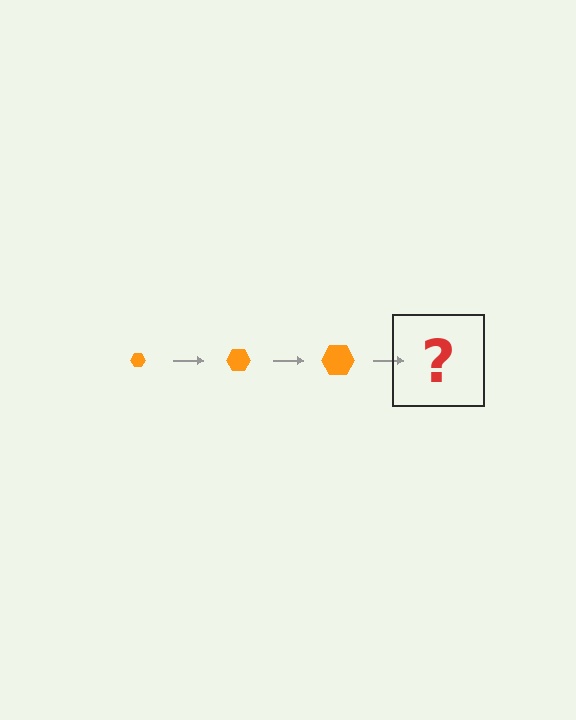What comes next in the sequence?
The next element should be an orange hexagon, larger than the previous one.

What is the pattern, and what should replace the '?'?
The pattern is that the hexagon gets progressively larger each step. The '?' should be an orange hexagon, larger than the previous one.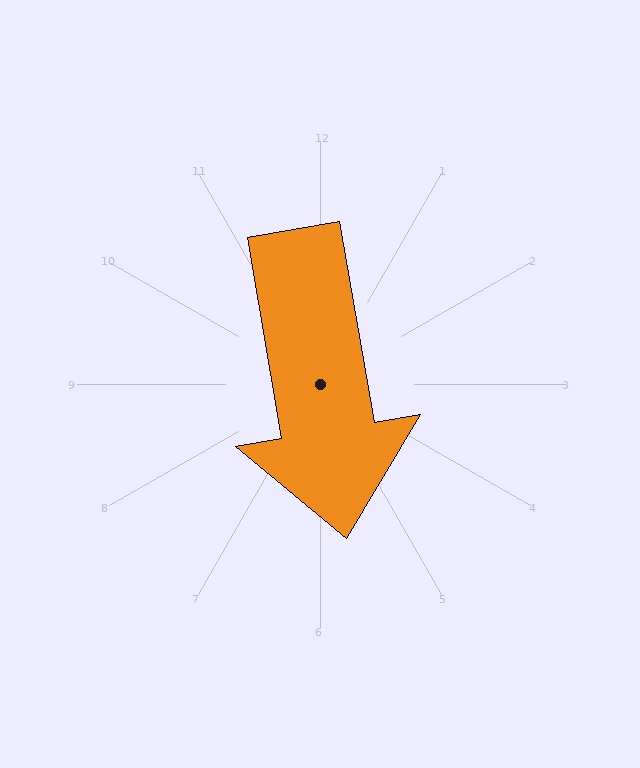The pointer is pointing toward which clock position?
Roughly 6 o'clock.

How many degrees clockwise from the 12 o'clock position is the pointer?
Approximately 170 degrees.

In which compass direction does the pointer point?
South.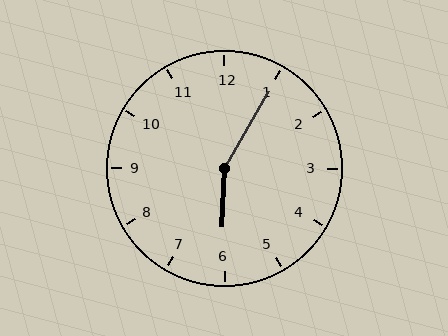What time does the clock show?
6:05.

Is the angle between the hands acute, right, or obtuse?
It is obtuse.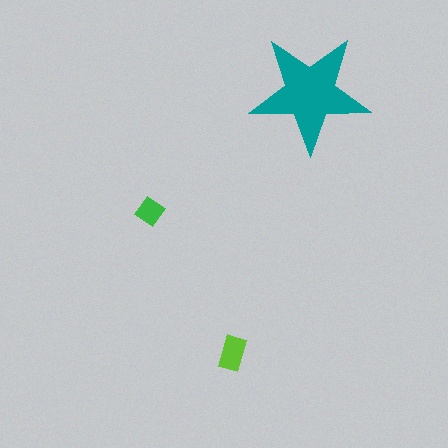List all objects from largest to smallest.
The teal star, the lime rectangle, the green diamond.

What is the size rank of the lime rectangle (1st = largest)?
2nd.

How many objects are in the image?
There are 3 objects in the image.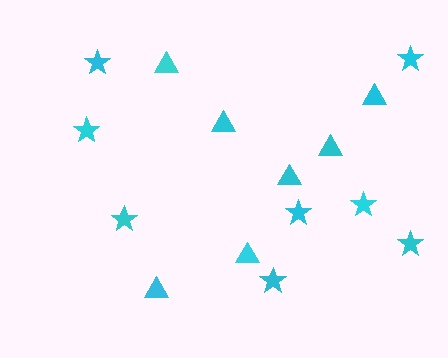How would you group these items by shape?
There are 2 groups: one group of triangles (7) and one group of stars (8).